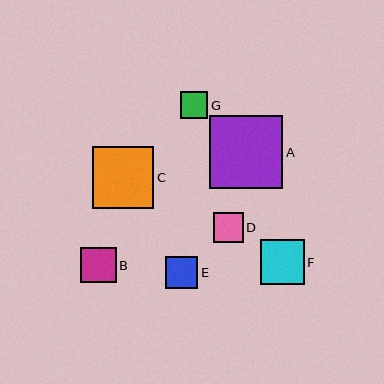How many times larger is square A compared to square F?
Square A is approximately 1.7 times the size of square F.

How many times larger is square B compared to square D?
Square B is approximately 1.2 times the size of square D.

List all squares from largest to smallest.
From largest to smallest: A, C, F, B, E, D, G.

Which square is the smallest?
Square G is the smallest with a size of approximately 27 pixels.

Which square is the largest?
Square A is the largest with a size of approximately 73 pixels.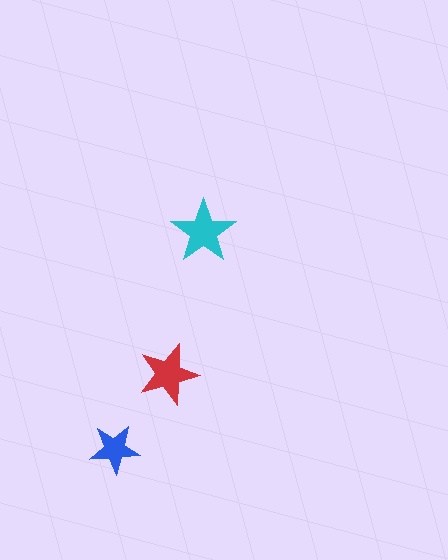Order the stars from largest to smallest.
the cyan one, the red one, the blue one.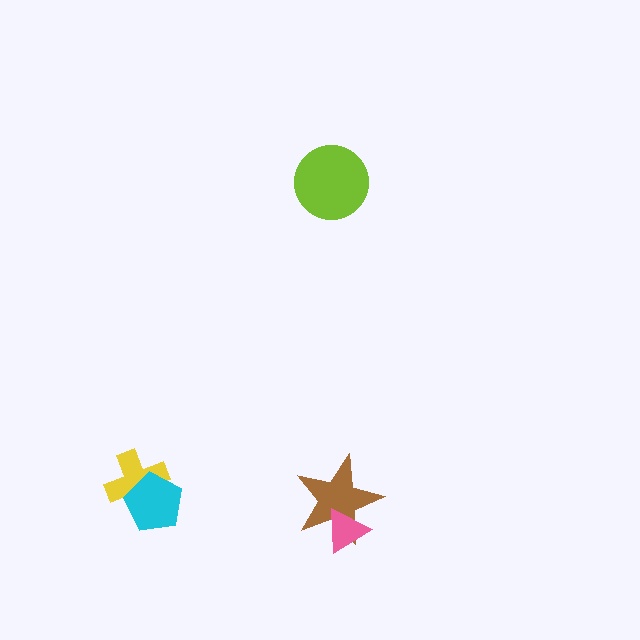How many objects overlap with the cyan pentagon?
1 object overlaps with the cyan pentagon.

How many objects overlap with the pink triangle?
1 object overlaps with the pink triangle.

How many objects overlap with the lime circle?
0 objects overlap with the lime circle.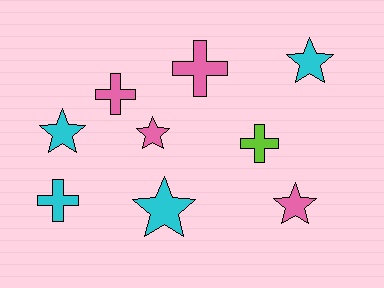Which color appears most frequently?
Cyan, with 4 objects.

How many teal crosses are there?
There are no teal crosses.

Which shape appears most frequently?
Star, with 5 objects.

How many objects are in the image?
There are 9 objects.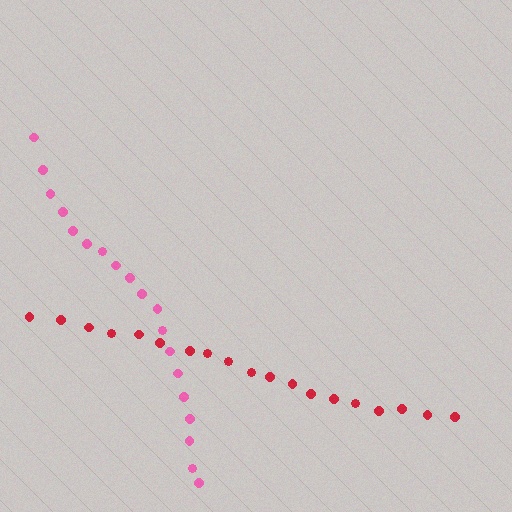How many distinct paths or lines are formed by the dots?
There are 2 distinct paths.